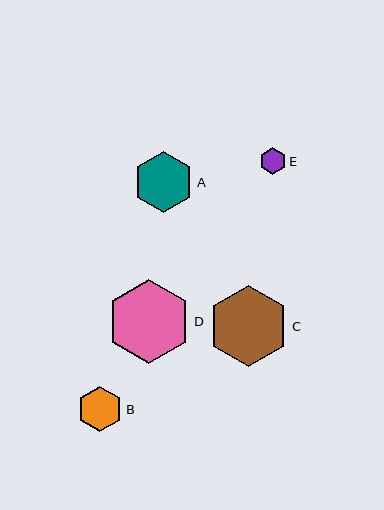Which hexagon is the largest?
Hexagon D is the largest with a size of approximately 84 pixels.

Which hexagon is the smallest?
Hexagon E is the smallest with a size of approximately 27 pixels.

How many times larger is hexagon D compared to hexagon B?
Hexagon D is approximately 1.8 times the size of hexagon B.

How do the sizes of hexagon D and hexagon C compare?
Hexagon D and hexagon C are approximately the same size.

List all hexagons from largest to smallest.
From largest to smallest: D, C, A, B, E.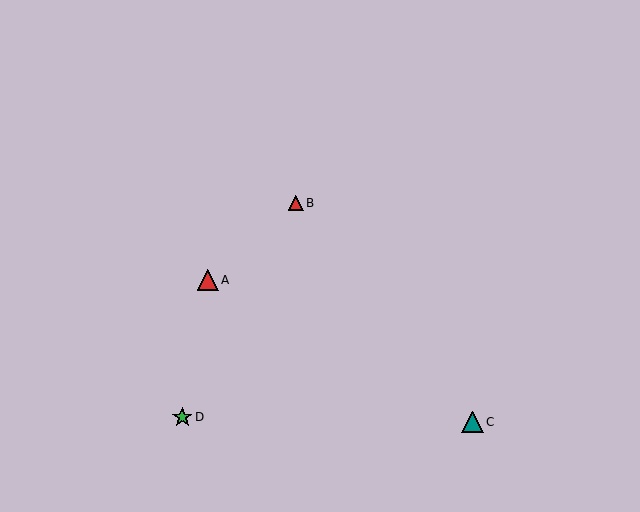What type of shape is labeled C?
Shape C is a teal triangle.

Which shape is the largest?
The teal triangle (labeled C) is the largest.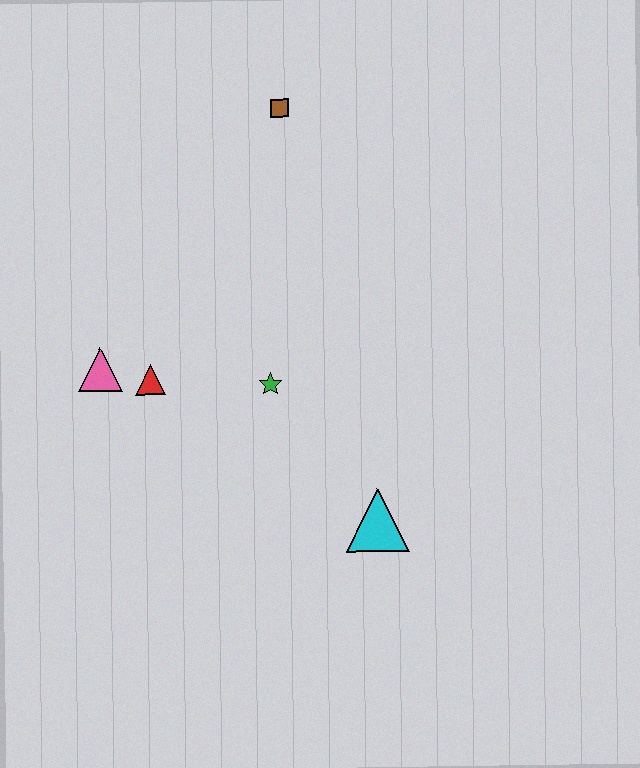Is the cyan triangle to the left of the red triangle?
No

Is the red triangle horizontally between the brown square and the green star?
No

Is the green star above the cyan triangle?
Yes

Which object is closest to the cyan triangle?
The green star is closest to the cyan triangle.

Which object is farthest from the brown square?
The cyan triangle is farthest from the brown square.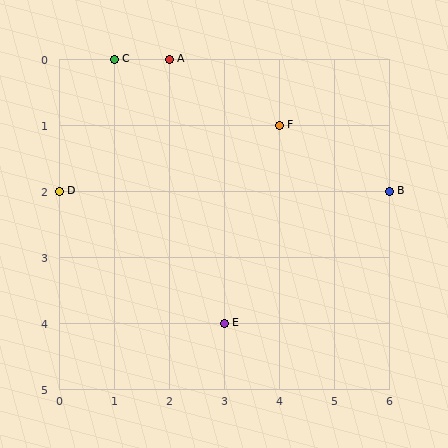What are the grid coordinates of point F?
Point F is at grid coordinates (4, 1).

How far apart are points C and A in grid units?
Points C and A are 1 column apart.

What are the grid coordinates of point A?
Point A is at grid coordinates (2, 0).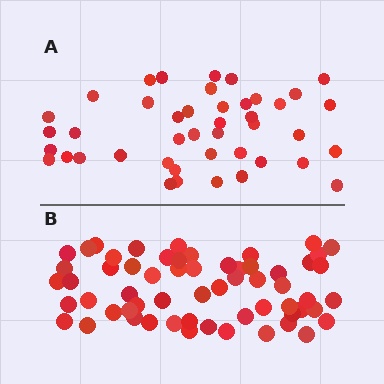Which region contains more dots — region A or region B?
Region B (the bottom region) has more dots.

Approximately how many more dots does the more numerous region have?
Region B has approximately 15 more dots than region A.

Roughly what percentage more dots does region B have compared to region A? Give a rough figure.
About 40% more.